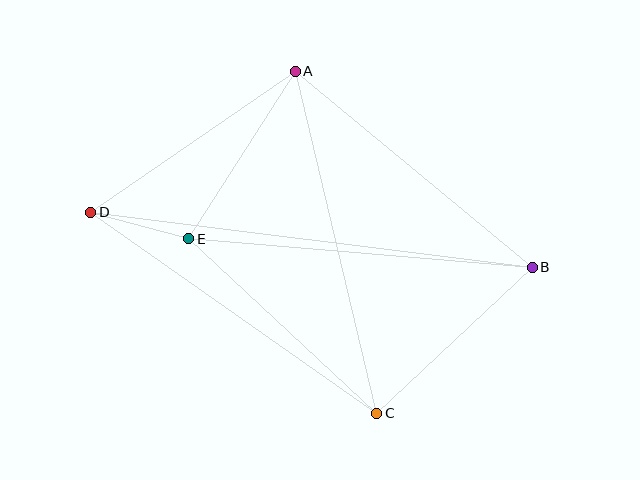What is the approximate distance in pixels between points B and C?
The distance between B and C is approximately 213 pixels.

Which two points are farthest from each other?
Points B and D are farthest from each other.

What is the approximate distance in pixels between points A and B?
The distance between A and B is approximately 308 pixels.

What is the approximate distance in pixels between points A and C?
The distance between A and C is approximately 351 pixels.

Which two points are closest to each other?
Points D and E are closest to each other.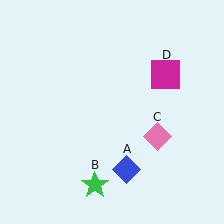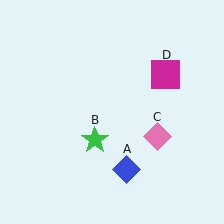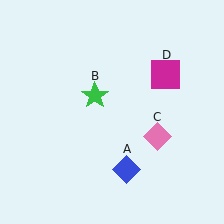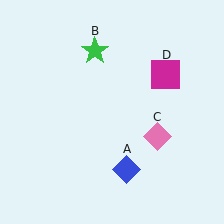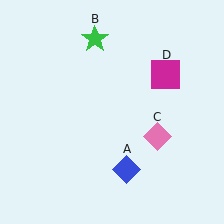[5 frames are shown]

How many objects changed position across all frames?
1 object changed position: green star (object B).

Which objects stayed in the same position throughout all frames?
Blue diamond (object A) and pink diamond (object C) and magenta square (object D) remained stationary.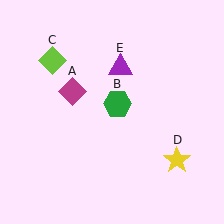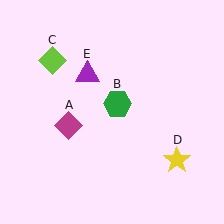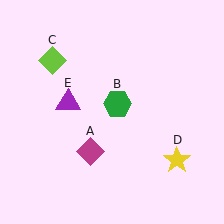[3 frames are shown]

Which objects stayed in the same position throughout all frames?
Green hexagon (object B) and lime diamond (object C) and yellow star (object D) remained stationary.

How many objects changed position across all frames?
2 objects changed position: magenta diamond (object A), purple triangle (object E).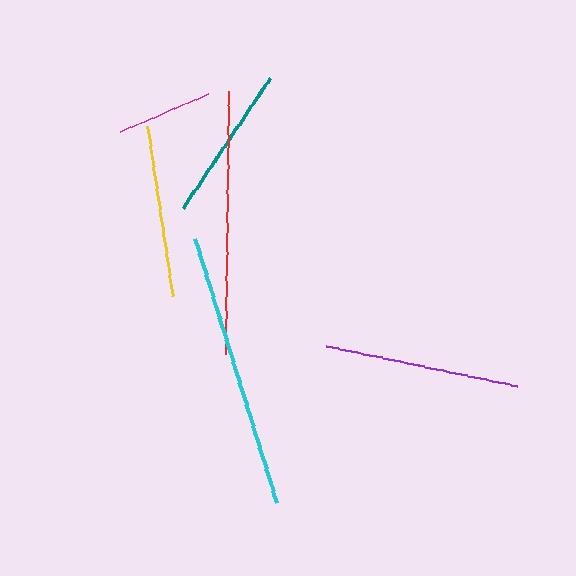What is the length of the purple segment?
The purple segment is approximately 195 pixels long.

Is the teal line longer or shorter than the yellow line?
The yellow line is longer than the teal line.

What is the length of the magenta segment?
The magenta segment is approximately 96 pixels long.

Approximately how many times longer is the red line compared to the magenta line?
The red line is approximately 2.7 times the length of the magenta line.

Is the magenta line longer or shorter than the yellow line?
The yellow line is longer than the magenta line.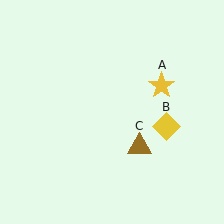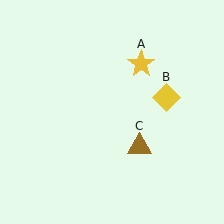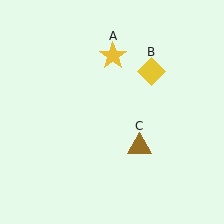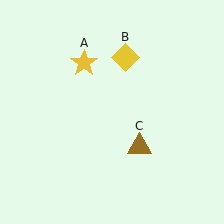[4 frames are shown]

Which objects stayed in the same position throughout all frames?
Brown triangle (object C) remained stationary.